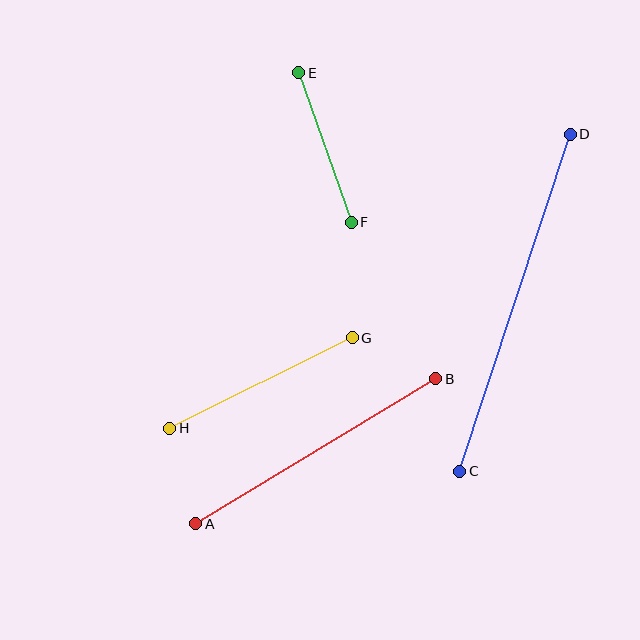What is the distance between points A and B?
The distance is approximately 280 pixels.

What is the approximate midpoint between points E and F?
The midpoint is at approximately (325, 147) pixels.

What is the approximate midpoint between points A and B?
The midpoint is at approximately (316, 451) pixels.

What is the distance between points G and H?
The distance is approximately 204 pixels.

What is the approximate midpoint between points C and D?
The midpoint is at approximately (515, 303) pixels.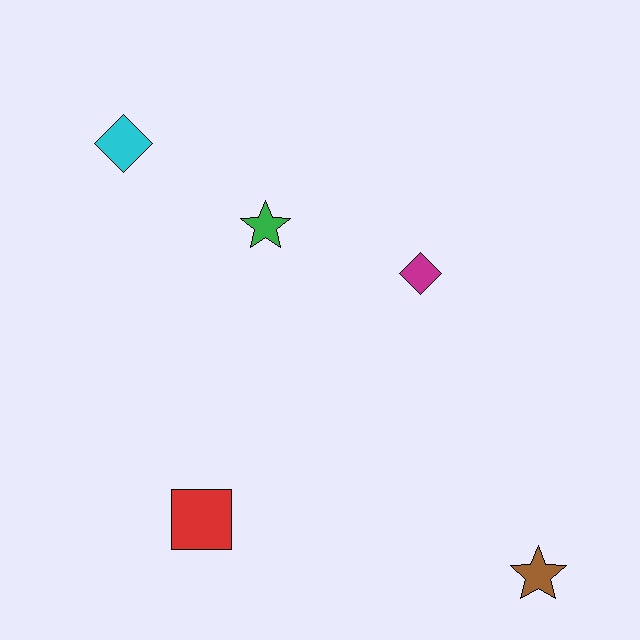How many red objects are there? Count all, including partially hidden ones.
There is 1 red object.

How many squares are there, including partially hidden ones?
There is 1 square.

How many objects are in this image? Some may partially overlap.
There are 5 objects.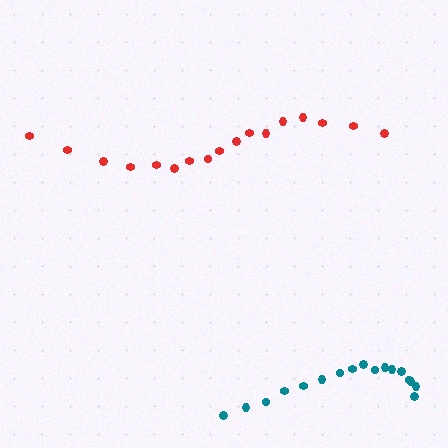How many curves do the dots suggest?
There are 2 distinct paths.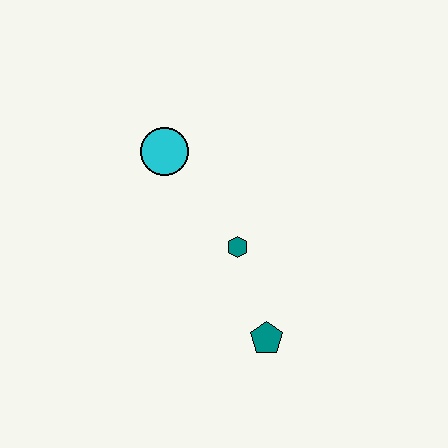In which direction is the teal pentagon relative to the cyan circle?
The teal pentagon is below the cyan circle.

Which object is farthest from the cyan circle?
The teal pentagon is farthest from the cyan circle.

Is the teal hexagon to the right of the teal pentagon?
No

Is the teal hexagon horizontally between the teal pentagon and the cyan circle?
Yes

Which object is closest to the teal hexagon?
The teal pentagon is closest to the teal hexagon.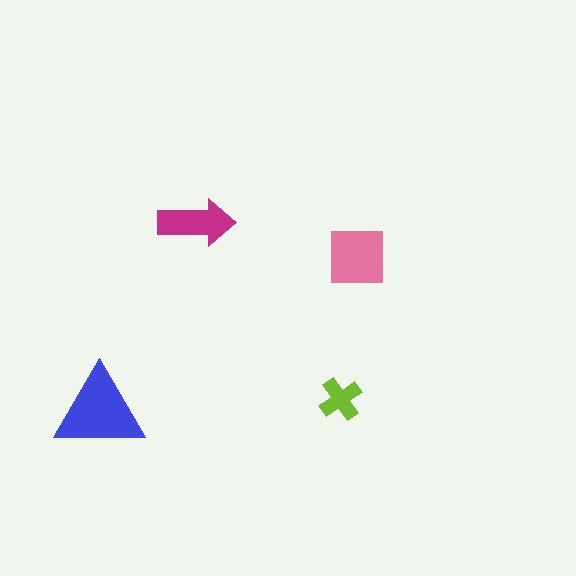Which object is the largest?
The blue triangle.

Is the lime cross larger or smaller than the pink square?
Smaller.